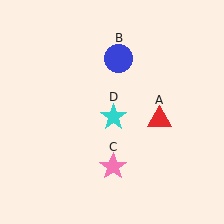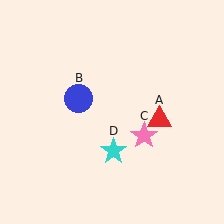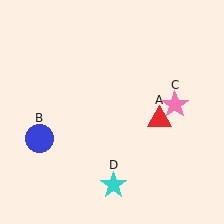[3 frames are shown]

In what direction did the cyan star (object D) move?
The cyan star (object D) moved down.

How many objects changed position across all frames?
3 objects changed position: blue circle (object B), pink star (object C), cyan star (object D).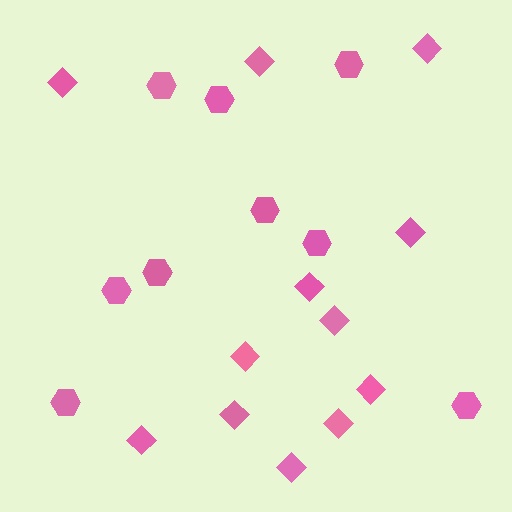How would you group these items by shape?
There are 2 groups: one group of hexagons (9) and one group of diamonds (12).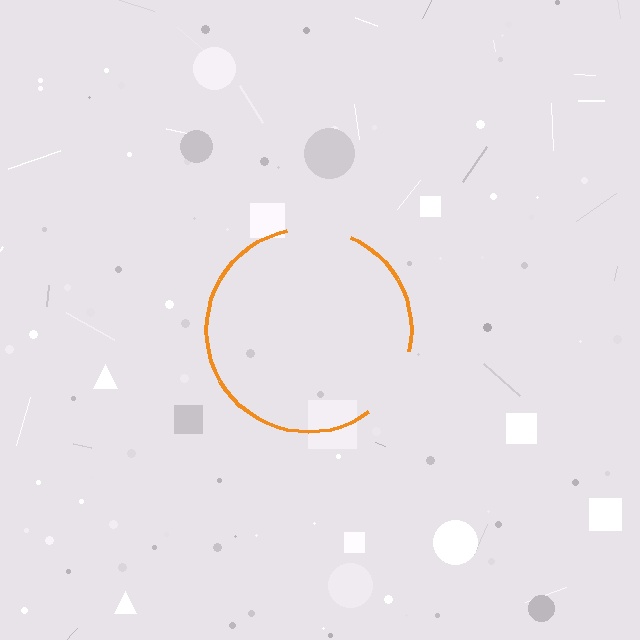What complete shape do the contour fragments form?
The contour fragments form a circle.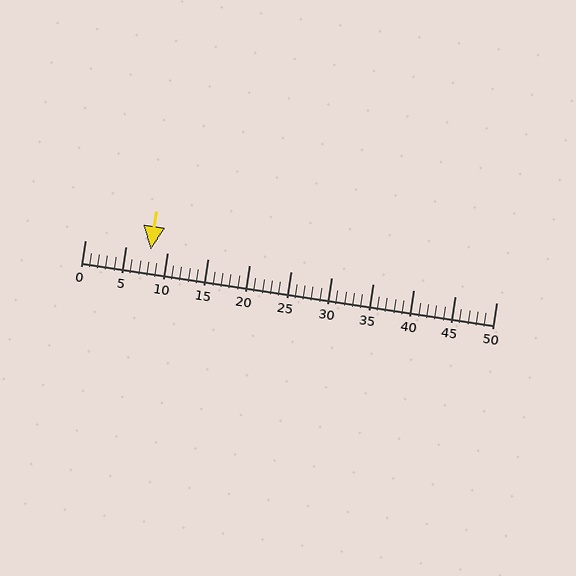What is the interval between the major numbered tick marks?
The major tick marks are spaced 5 units apart.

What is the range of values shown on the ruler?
The ruler shows values from 0 to 50.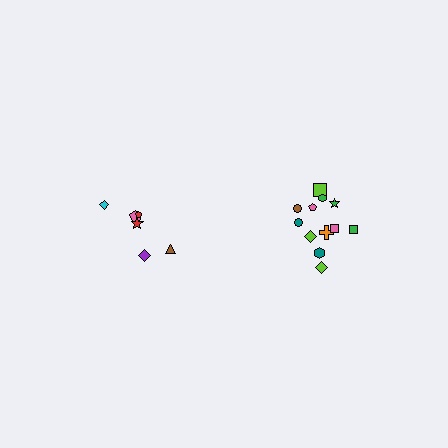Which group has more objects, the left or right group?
The right group.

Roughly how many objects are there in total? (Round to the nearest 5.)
Roughly 20 objects in total.